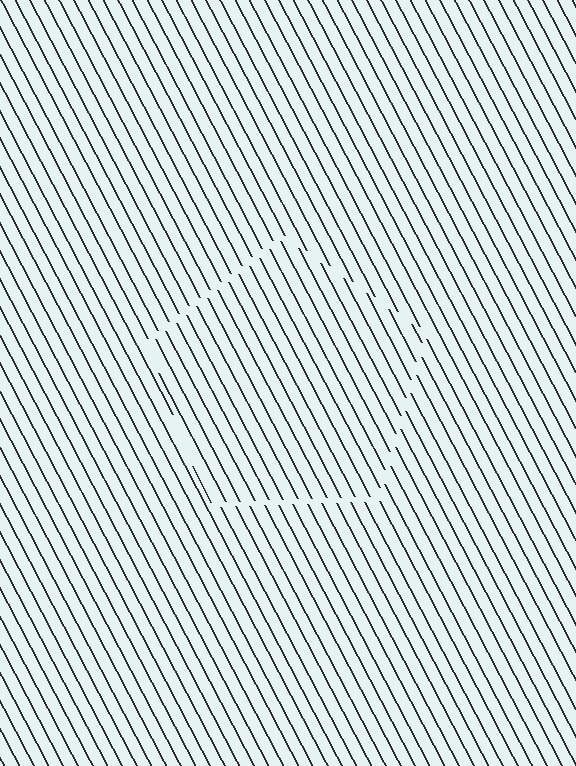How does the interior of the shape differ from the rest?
The interior of the shape contains the same grating, shifted by half a period — the contour is defined by the phase discontinuity where line-ends from the inner and outer gratings abut.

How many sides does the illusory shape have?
5 sides — the line-ends trace a pentagon.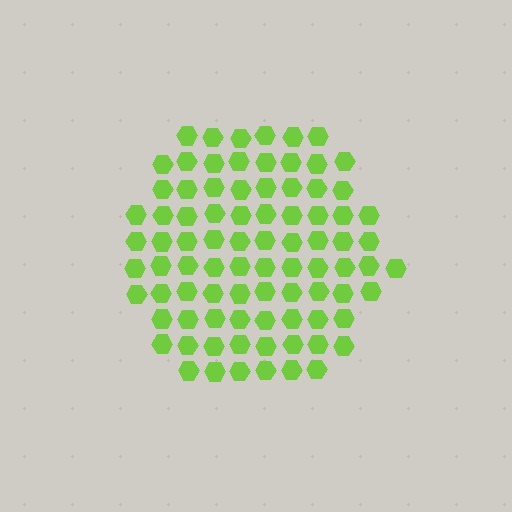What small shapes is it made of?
It is made of small hexagons.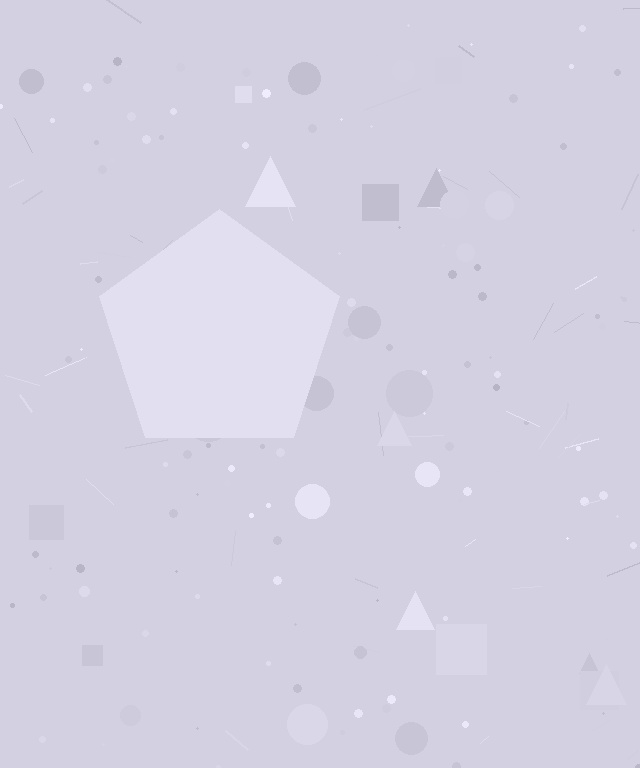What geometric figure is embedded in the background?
A pentagon is embedded in the background.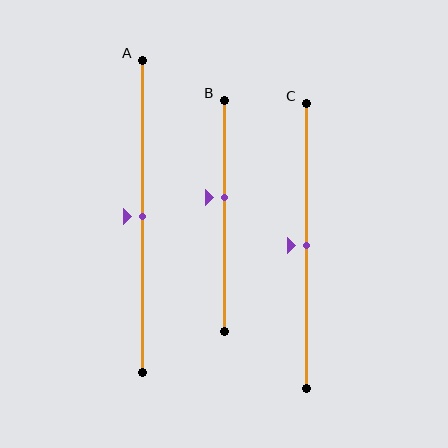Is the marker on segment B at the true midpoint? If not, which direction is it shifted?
No, the marker on segment B is shifted upward by about 8% of the segment length.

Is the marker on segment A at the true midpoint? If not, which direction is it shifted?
Yes, the marker on segment A is at the true midpoint.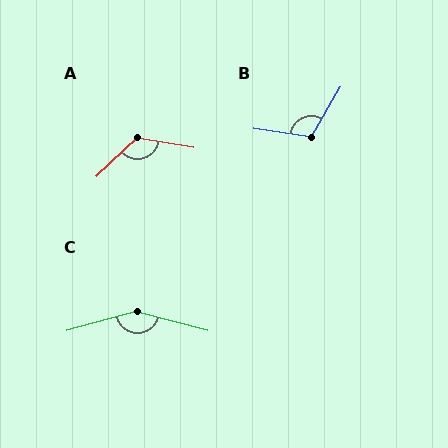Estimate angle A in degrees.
Approximately 126 degrees.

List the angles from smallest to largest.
B (112°), A (126°), C (150°).